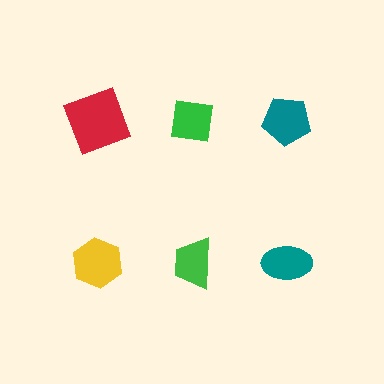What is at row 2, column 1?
A yellow hexagon.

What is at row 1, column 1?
A red square.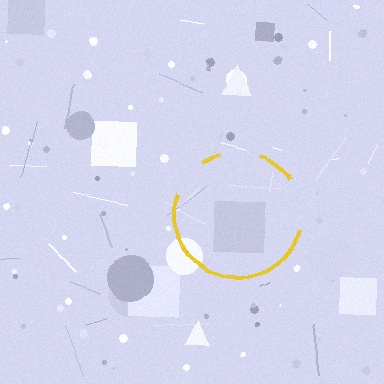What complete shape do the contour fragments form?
The contour fragments form a circle.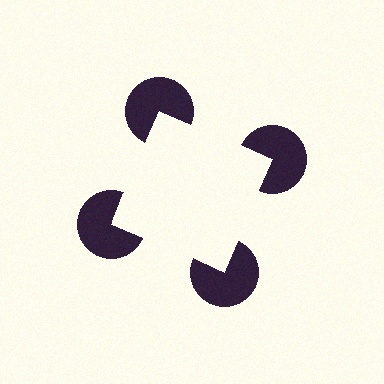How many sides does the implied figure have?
4 sides.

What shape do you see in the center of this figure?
An illusory square — its edges are inferred from the aligned wedge cuts in the pac-man discs, not physically drawn.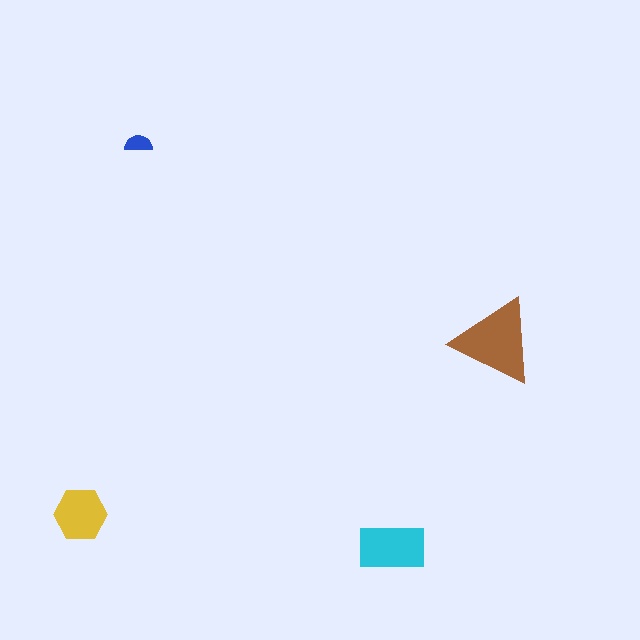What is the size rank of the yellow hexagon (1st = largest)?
3rd.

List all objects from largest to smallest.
The brown triangle, the cyan rectangle, the yellow hexagon, the blue semicircle.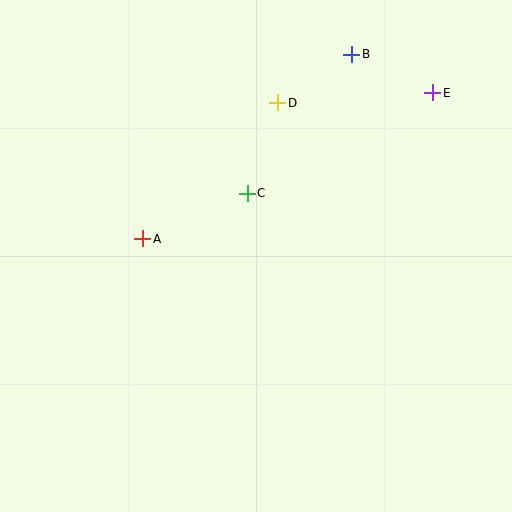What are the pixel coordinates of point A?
Point A is at (143, 239).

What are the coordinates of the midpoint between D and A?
The midpoint between D and A is at (210, 171).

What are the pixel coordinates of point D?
Point D is at (278, 103).